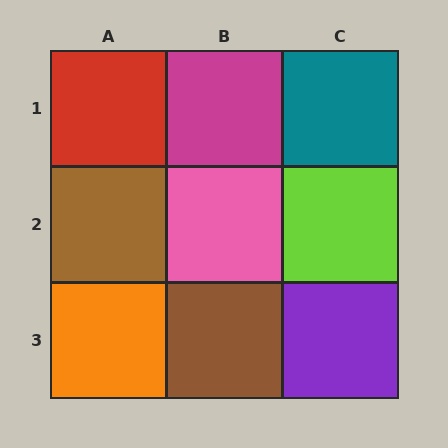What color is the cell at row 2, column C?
Lime.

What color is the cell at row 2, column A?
Brown.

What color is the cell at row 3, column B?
Brown.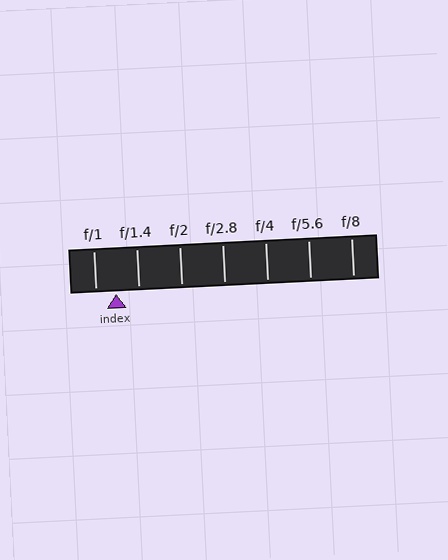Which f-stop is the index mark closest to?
The index mark is closest to f/1.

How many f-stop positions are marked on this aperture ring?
There are 7 f-stop positions marked.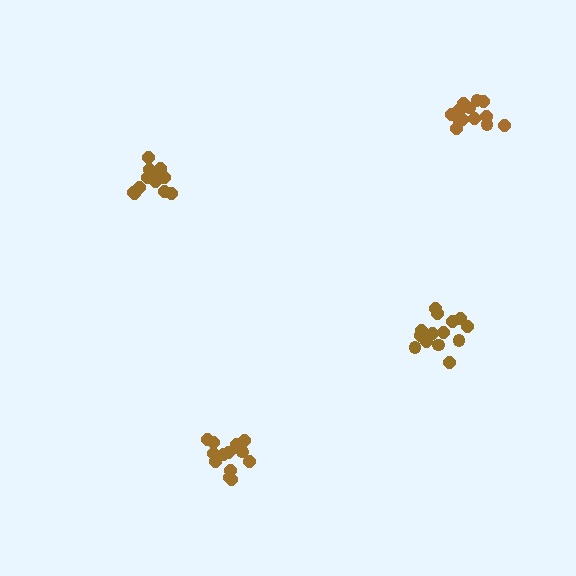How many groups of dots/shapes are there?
There are 4 groups.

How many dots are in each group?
Group 1: 15 dots, Group 2: 15 dots, Group 3: 12 dots, Group 4: 15 dots (57 total).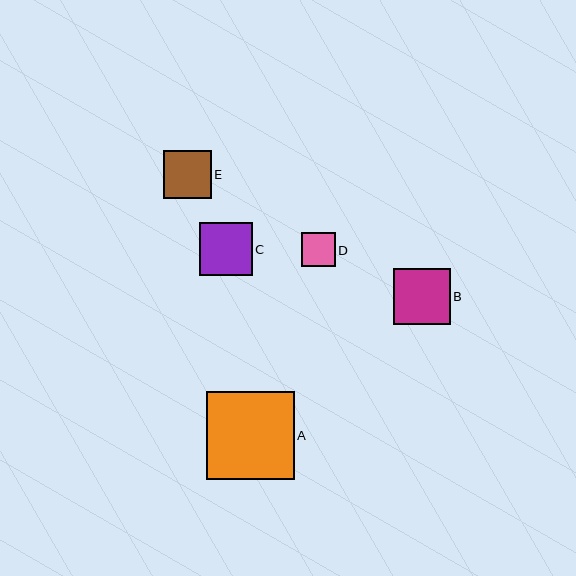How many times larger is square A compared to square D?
Square A is approximately 2.6 times the size of square D.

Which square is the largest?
Square A is the largest with a size of approximately 88 pixels.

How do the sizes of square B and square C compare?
Square B and square C are approximately the same size.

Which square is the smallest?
Square D is the smallest with a size of approximately 34 pixels.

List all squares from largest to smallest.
From largest to smallest: A, B, C, E, D.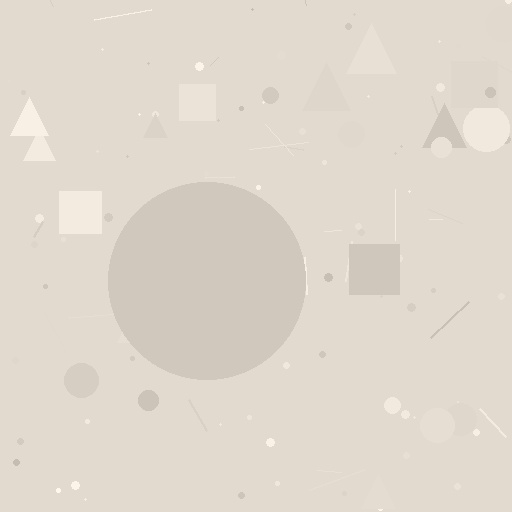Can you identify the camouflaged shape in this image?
The camouflaged shape is a circle.